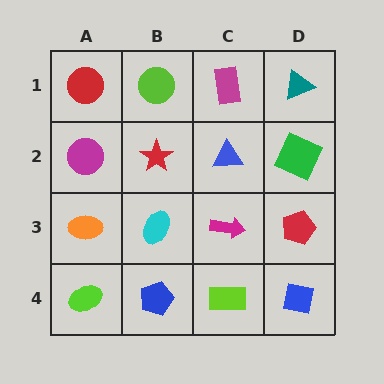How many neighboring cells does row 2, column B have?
4.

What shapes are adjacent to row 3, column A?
A magenta circle (row 2, column A), a lime ellipse (row 4, column A), a cyan ellipse (row 3, column B).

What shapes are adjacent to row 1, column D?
A green square (row 2, column D), a magenta rectangle (row 1, column C).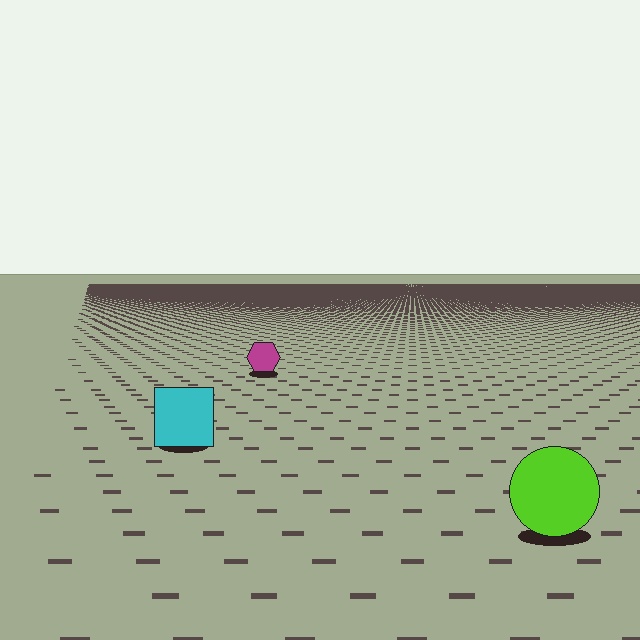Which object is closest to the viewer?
The lime circle is closest. The texture marks near it are larger and more spread out.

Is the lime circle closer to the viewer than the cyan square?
Yes. The lime circle is closer — you can tell from the texture gradient: the ground texture is coarser near it.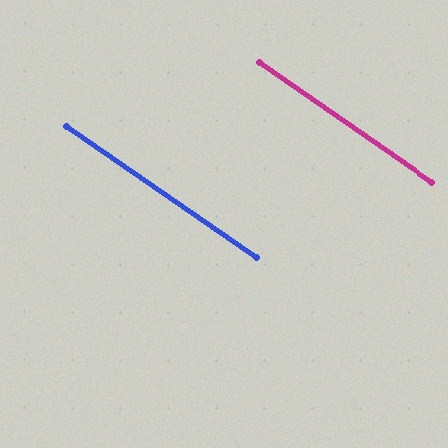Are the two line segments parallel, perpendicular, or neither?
Parallel — their directions differ by only 0.1°.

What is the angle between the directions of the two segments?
Approximately 0 degrees.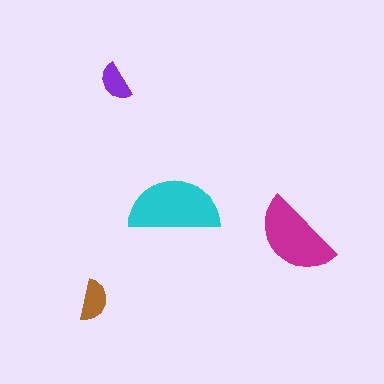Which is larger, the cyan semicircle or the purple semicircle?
The cyan one.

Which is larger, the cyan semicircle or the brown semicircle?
The cyan one.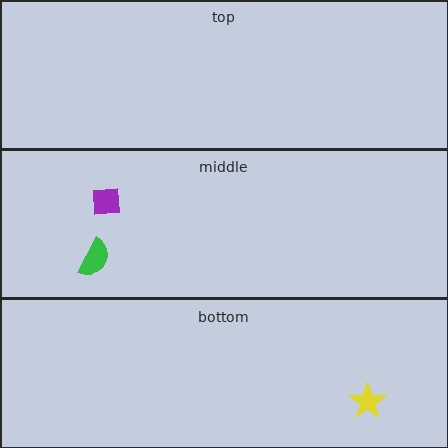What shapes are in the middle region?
The green semicircle, the purple square.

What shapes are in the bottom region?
The yellow star.